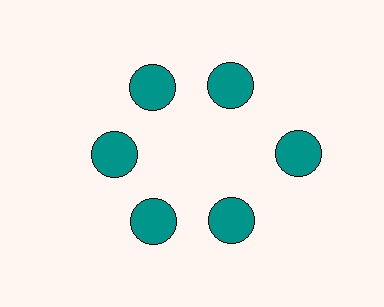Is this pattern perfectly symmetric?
No. The 6 teal circles are arranged in a ring, but one element near the 3 o'clock position is pushed outward from the center, breaking the 6-fold rotational symmetry.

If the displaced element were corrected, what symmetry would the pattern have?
It would have 6-fold rotational symmetry — the pattern would map onto itself every 60 degrees.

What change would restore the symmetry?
The symmetry would be restored by moving it inward, back onto the ring so that all 6 circles sit at equal angles and equal distance from the center.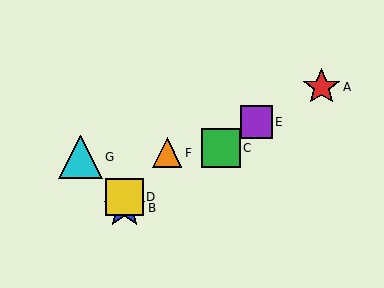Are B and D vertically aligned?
Yes, both are at x≈125.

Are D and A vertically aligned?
No, D is at x≈125 and A is at x≈321.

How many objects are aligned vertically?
2 objects (B, D) are aligned vertically.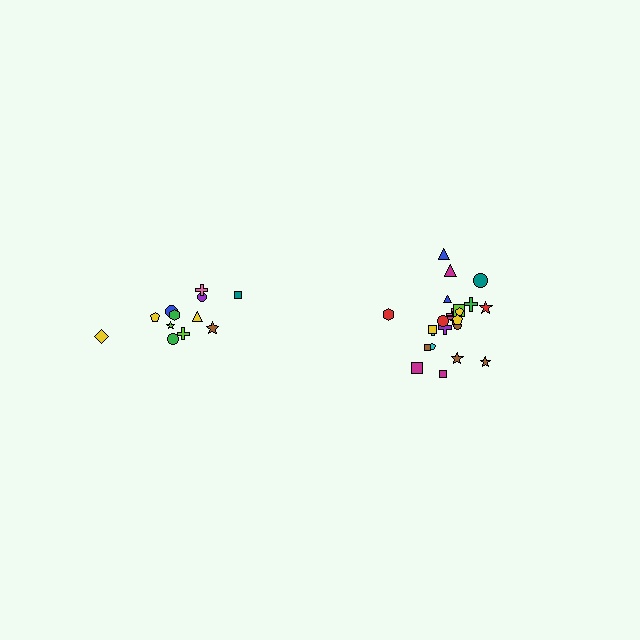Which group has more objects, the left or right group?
The right group.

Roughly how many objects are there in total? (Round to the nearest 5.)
Roughly 35 objects in total.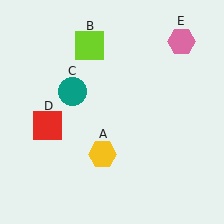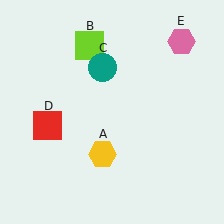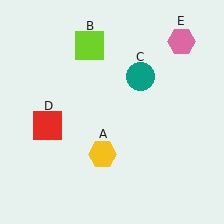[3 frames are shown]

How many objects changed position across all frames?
1 object changed position: teal circle (object C).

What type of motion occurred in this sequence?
The teal circle (object C) rotated clockwise around the center of the scene.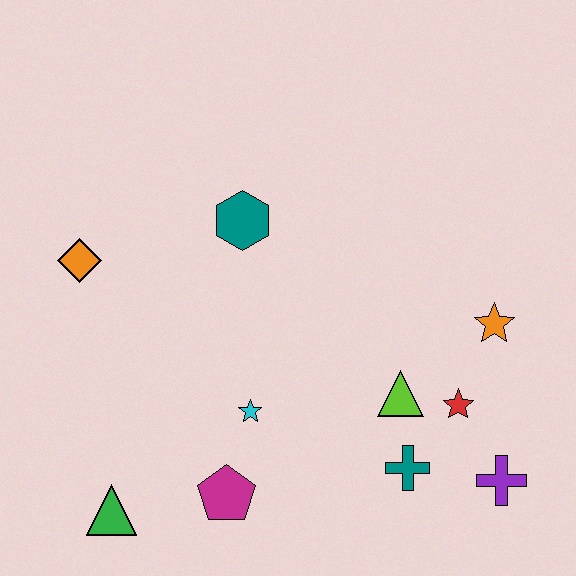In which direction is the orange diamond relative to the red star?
The orange diamond is to the left of the red star.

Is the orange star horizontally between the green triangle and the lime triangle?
No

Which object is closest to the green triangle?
The magenta pentagon is closest to the green triangle.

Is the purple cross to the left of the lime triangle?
No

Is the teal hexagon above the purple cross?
Yes